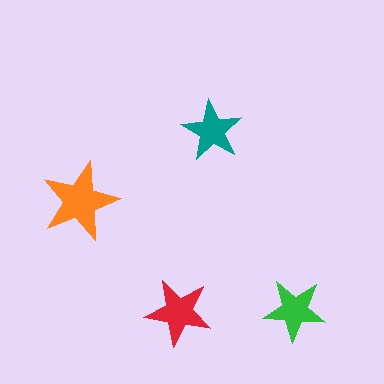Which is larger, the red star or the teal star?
The red one.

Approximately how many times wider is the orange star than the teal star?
About 1.5 times wider.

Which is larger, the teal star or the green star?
The green one.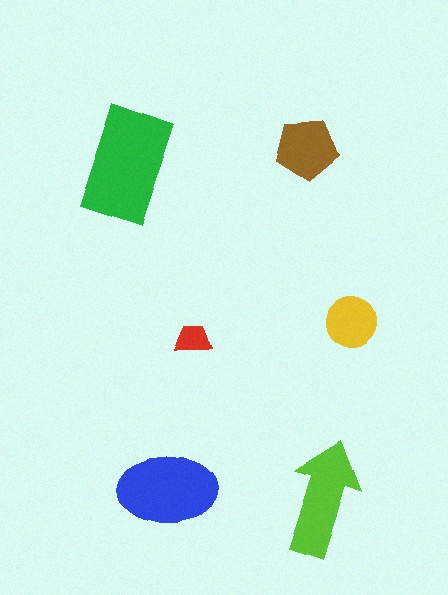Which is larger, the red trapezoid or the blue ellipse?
The blue ellipse.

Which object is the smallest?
The red trapezoid.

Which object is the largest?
The green rectangle.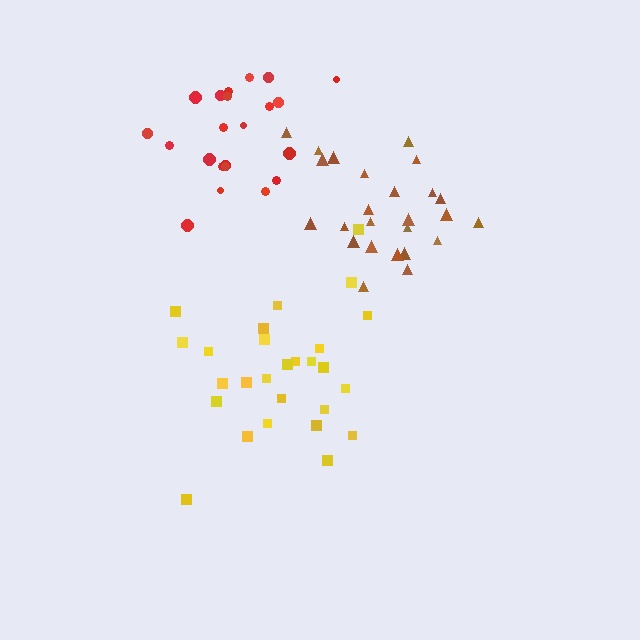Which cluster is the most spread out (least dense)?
Yellow.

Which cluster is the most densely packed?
Brown.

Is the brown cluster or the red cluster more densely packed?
Brown.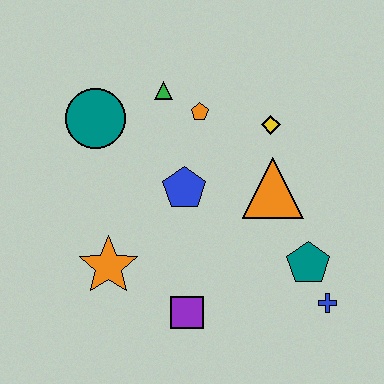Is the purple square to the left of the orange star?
No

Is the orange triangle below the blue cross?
No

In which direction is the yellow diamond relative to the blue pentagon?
The yellow diamond is to the right of the blue pentagon.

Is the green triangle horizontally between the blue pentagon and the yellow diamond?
No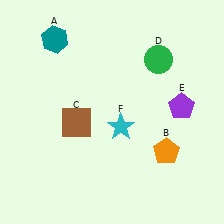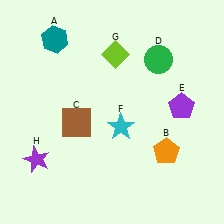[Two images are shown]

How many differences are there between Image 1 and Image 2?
There are 2 differences between the two images.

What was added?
A lime diamond (G), a purple star (H) were added in Image 2.